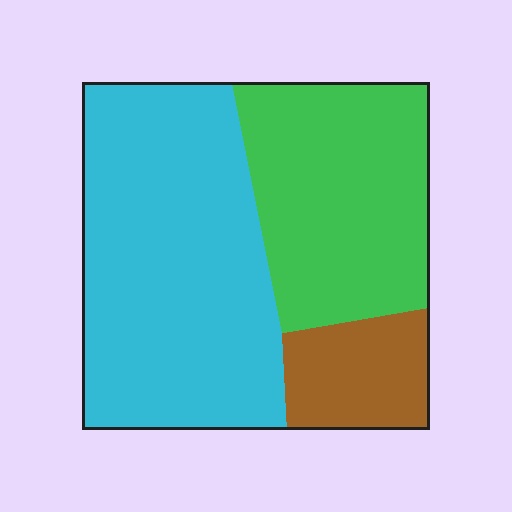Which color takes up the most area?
Cyan, at roughly 50%.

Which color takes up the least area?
Brown, at roughly 15%.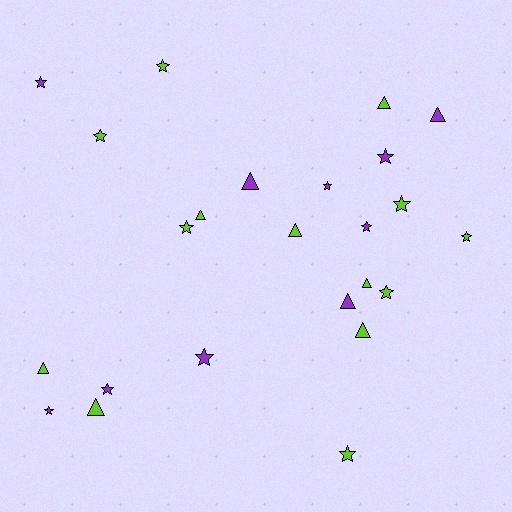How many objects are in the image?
There are 24 objects.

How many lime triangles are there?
There are 7 lime triangles.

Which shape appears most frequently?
Star, with 14 objects.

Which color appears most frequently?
Lime, with 14 objects.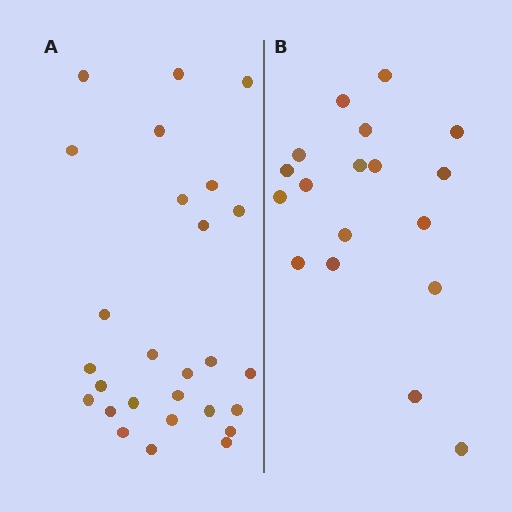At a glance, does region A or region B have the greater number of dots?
Region A (the left region) has more dots.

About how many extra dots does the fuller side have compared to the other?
Region A has roughly 8 or so more dots than region B.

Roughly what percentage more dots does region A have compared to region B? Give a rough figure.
About 50% more.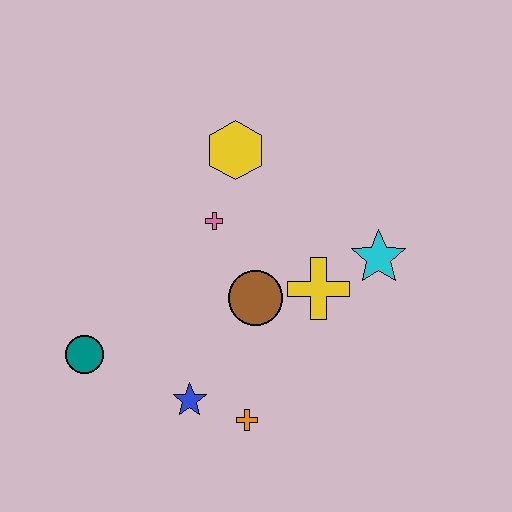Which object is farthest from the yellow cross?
The teal circle is farthest from the yellow cross.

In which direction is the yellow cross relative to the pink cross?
The yellow cross is to the right of the pink cross.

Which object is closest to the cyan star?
The yellow cross is closest to the cyan star.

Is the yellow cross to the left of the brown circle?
No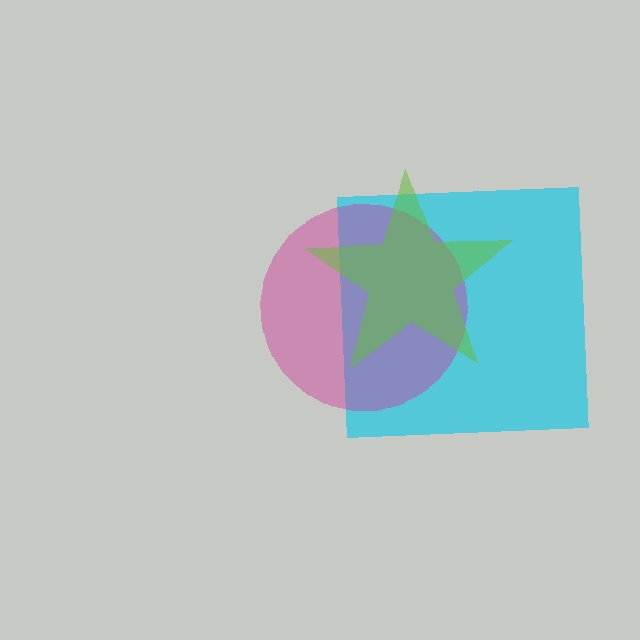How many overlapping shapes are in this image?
There are 3 overlapping shapes in the image.